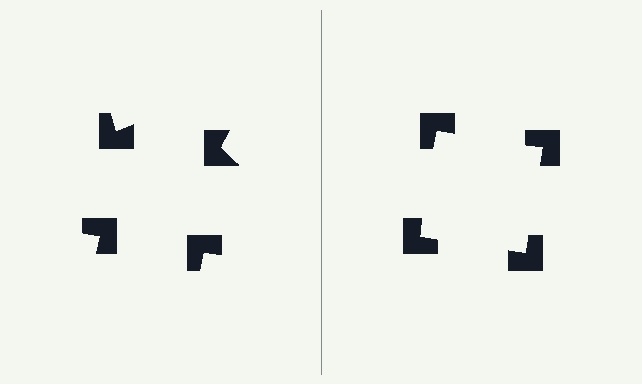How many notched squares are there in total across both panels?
8 — 4 on each side.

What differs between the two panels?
The notched squares are positioned identically on both sides; only the wedge orientations differ. On the right they align to a square; on the left they are misaligned.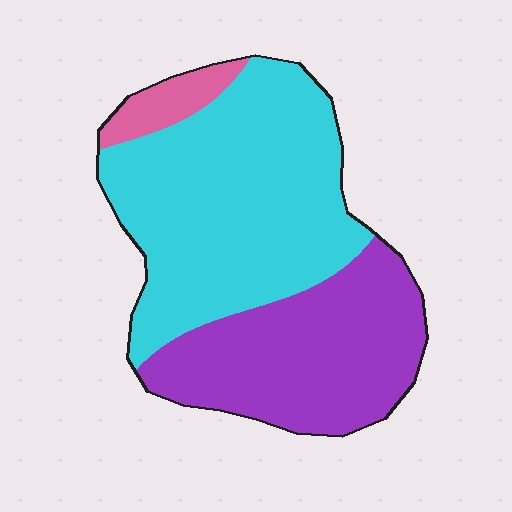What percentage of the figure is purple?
Purple takes up about three eighths (3/8) of the figure.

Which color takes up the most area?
Cyan, at roughly 55%.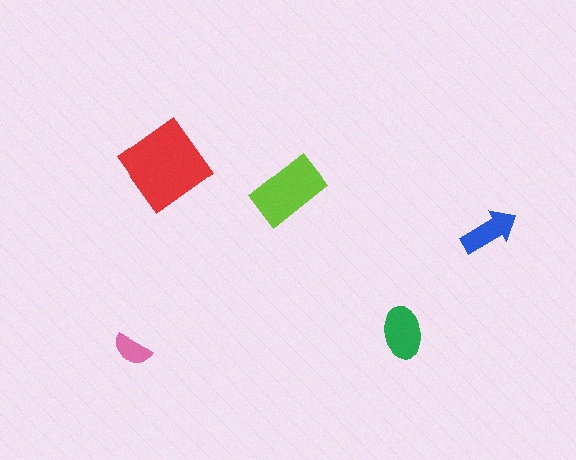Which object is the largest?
The red diamond.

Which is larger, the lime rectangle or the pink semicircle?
The lime rectangle.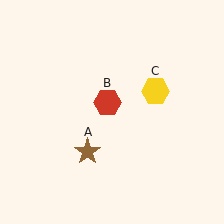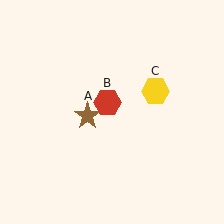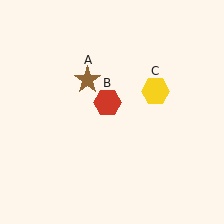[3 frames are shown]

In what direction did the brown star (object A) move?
The brown star (object A) moved up.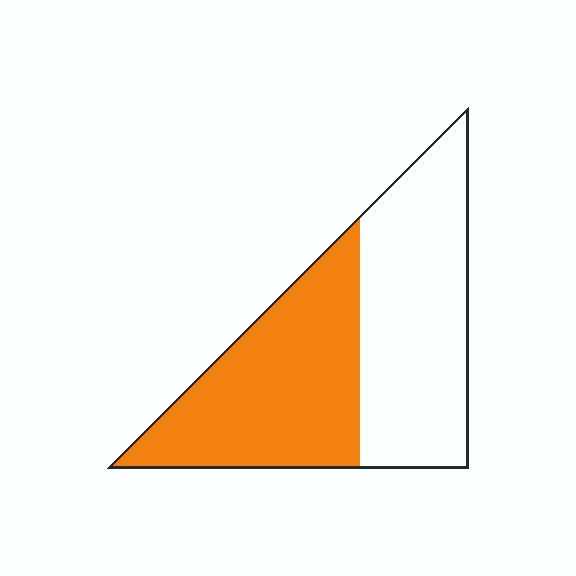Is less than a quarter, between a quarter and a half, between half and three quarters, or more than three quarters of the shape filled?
Between a quarter and a half.